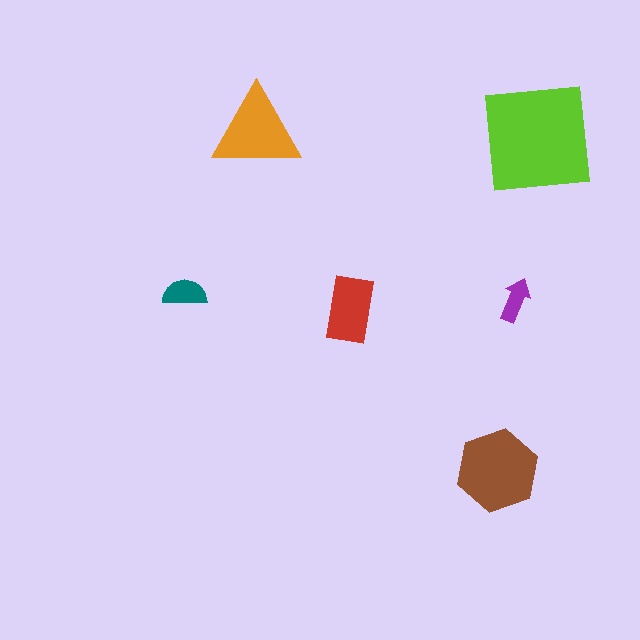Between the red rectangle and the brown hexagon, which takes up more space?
The brown hexagon.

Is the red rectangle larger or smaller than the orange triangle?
Smaller.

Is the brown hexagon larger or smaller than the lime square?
Smaller.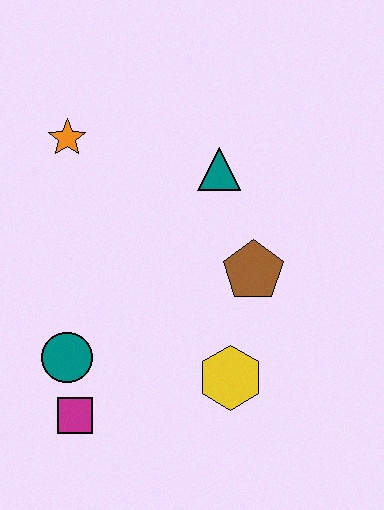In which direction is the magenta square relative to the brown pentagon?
The magenta square is to the left of the brown pentagon.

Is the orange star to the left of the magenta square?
Yes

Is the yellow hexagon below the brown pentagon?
Yes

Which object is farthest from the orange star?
The yellow hexagon is farthest from the orange star.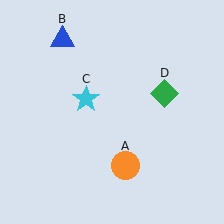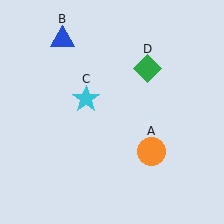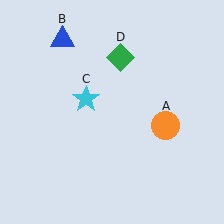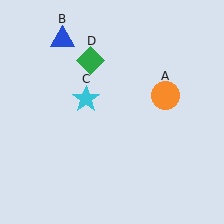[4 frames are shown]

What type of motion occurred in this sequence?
The orange circle (object A), green diamond (object D) rotated counterclockwise around the center of the scene.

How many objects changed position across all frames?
2 objects changed position: orange circle (object A), green diamond (object D).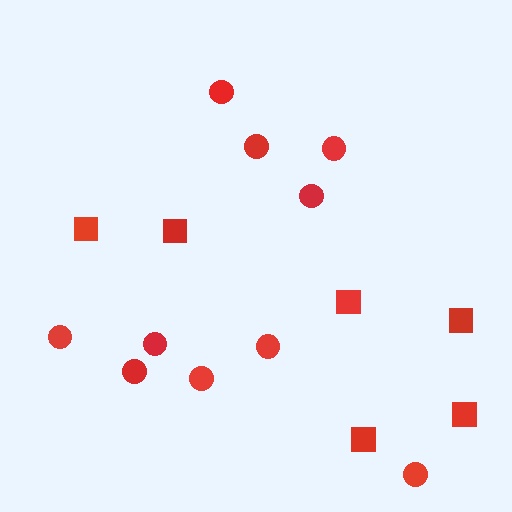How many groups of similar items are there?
There are 2 groups: one group of circles (10) and one group of squares (6).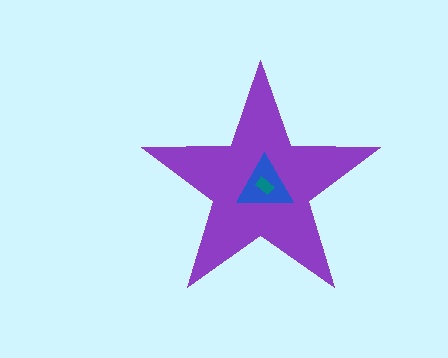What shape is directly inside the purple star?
The blue triangle.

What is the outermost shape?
The purple star.